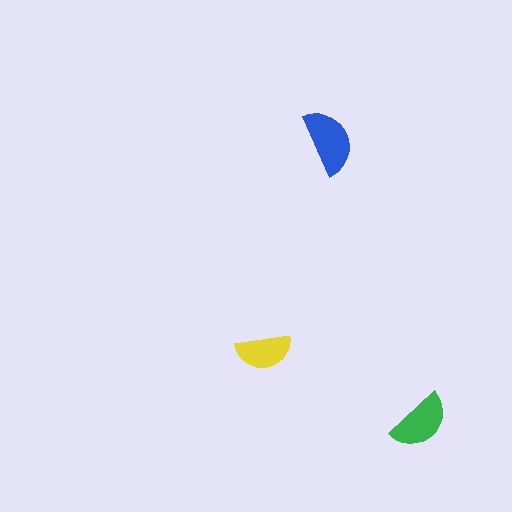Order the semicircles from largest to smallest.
the blue one, the green one, the yellow one.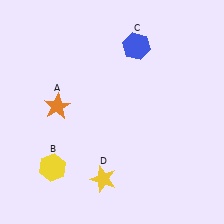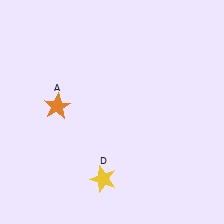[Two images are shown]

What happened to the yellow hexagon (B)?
The yellow hexagon (B) was removed in Image 2. It was in the bottom-left area of Image 1.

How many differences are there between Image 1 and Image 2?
There are 2 differences between the two images.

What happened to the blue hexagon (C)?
The blue hexagon (C) was removed in Image 2. It was in the top-right area of Image 1.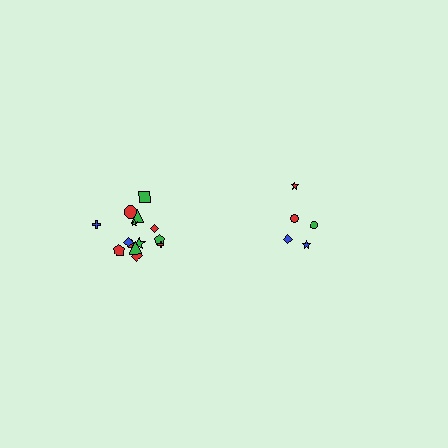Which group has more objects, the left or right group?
The left group.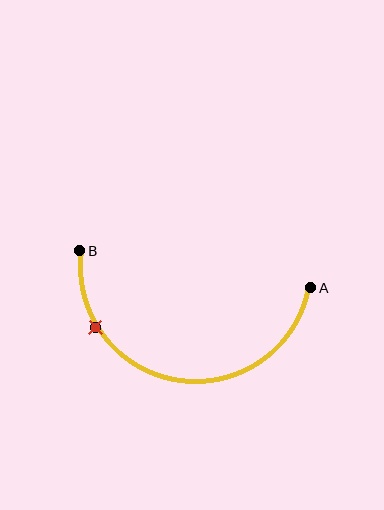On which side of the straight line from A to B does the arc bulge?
The arc bulges below the straight line connecting A and B.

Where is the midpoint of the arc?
The arc midpoint is the point on the curve farthest from the straight line joining A and B. It sits below that line.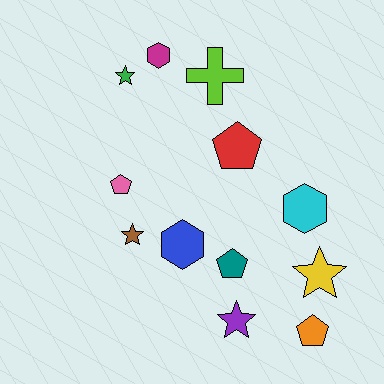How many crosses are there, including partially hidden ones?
There is 1 cross.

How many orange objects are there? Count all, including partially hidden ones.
There is 1 orange object.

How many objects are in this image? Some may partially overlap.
There are 12 objects.